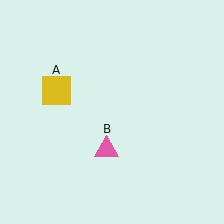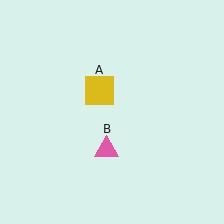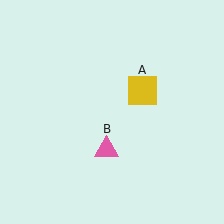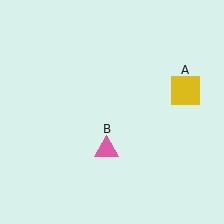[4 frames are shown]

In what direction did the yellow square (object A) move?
The yellow square (object A) moved right.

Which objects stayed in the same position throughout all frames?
Pink triangle (object B) remained stationary.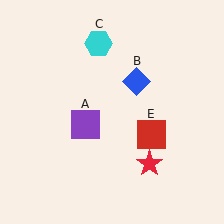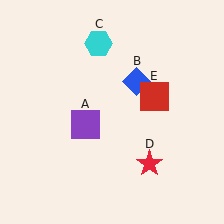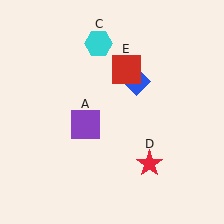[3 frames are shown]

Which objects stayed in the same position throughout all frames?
Purple square (object A) and blue diamond (object B) and cyan hexagon (object C) and red star (object D) remained stationary.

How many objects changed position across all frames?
1 object changed position: red square (object E).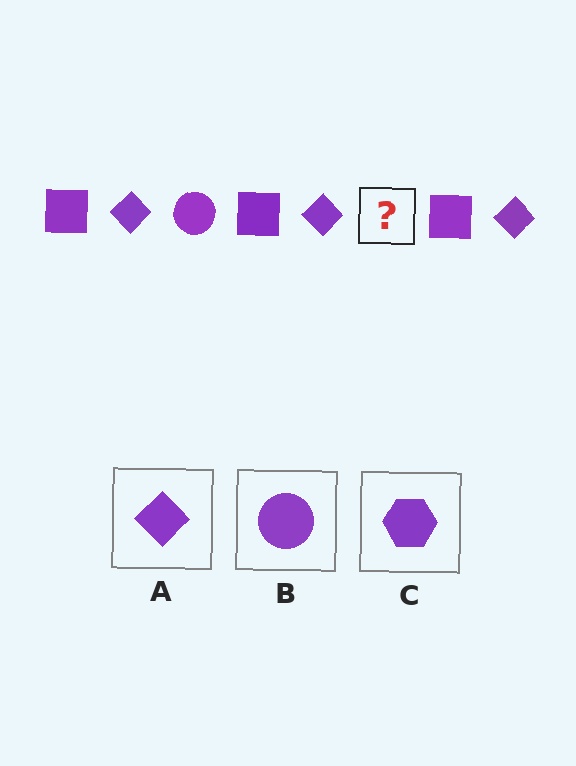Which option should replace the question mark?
Option B.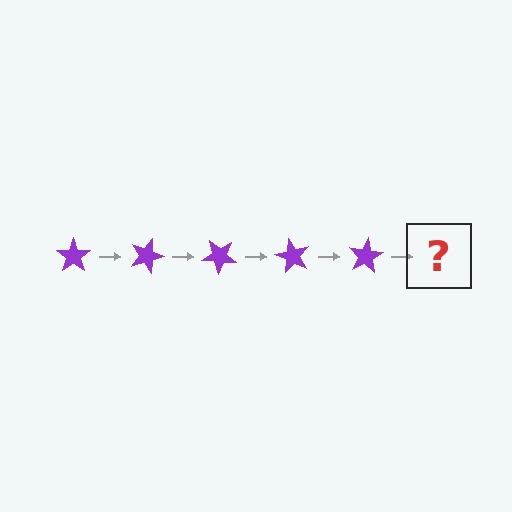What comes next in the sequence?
The next element should be a purple star rotated 100 degrees.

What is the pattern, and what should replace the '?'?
The pattern is that the star rotates 20 degrees each step. The '?' should be a purple star rotated 100 degrees.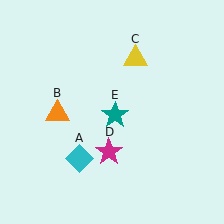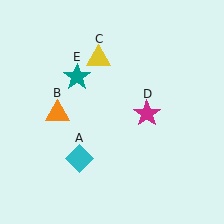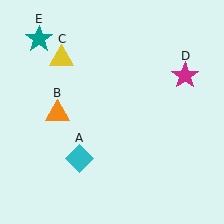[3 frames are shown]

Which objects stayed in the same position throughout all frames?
Cyan diamond (object A) and orange triangle (object B) remained stationary.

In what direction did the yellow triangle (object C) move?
The yellow triangle (object C) moved left.